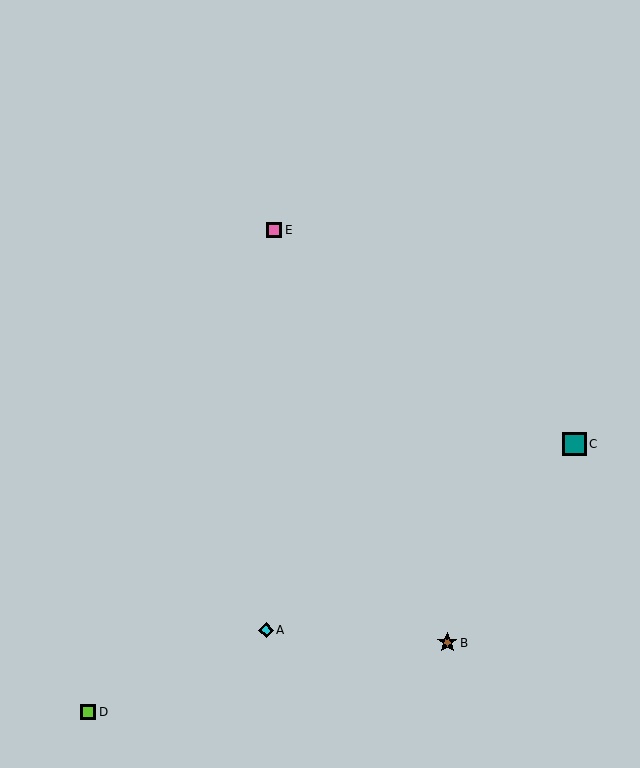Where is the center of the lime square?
The center of the lime square is at (88, 712).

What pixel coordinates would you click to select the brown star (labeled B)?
Click at (447, 643) to select the brown star B.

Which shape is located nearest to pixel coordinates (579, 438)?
The teal square (labeled C) at (574, 444) is nearest to that location.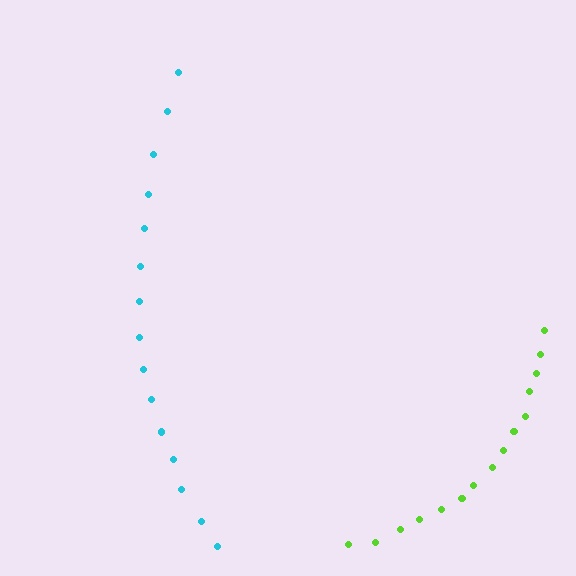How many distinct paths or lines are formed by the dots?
There are 2 distinct paths.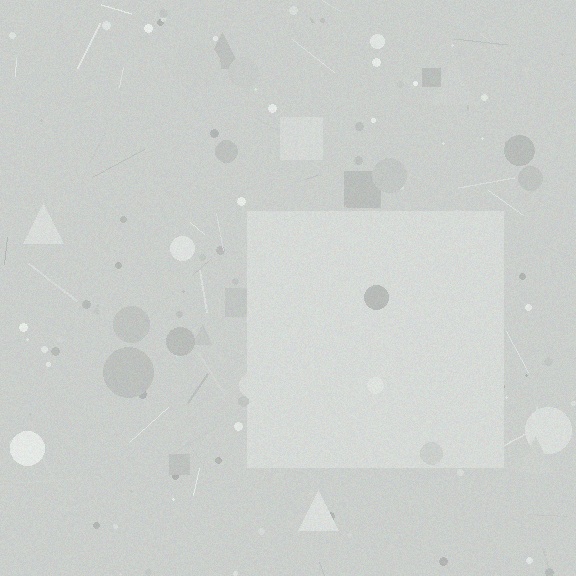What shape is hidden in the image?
A square is hidden in the image.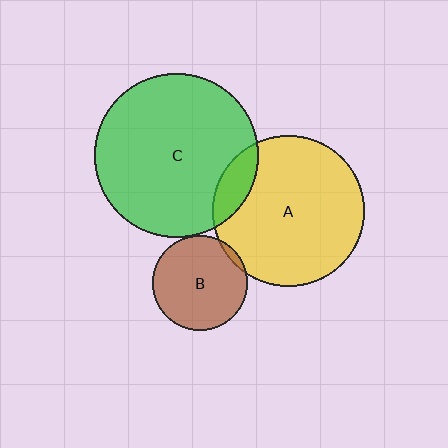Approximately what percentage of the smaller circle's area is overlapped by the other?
Approximately 10%.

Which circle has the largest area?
Circle C (green).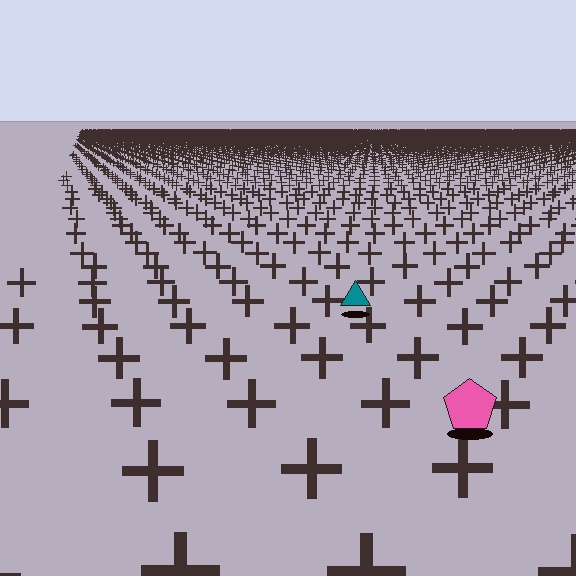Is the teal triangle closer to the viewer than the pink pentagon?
No. The pink pentagon is closer — you can tell from the texture gradient: the ground texture is coarser near it.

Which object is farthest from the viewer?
The teal triangle is farthest from the viewer. It appears smaller and the ground texture around it is denser.